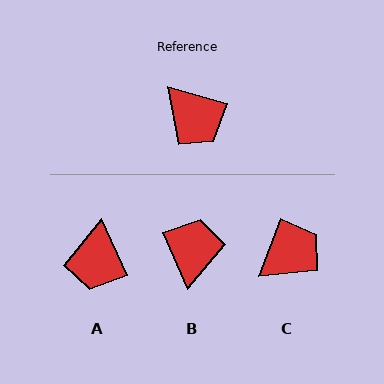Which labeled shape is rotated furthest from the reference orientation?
B, about 130 degrees away.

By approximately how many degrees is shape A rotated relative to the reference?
Approximately 49 degrees clockwise.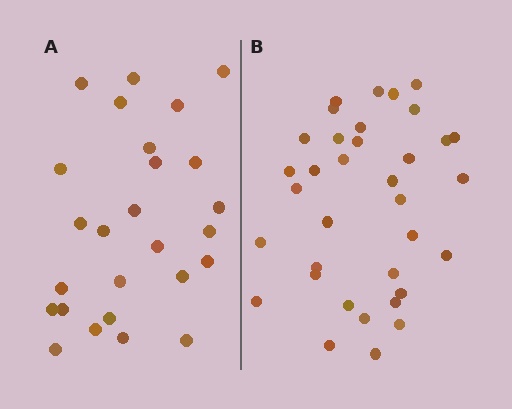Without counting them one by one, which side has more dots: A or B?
Region B (the right region) has more dots.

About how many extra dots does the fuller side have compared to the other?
Region B has roughly 8 or so more dots than region A.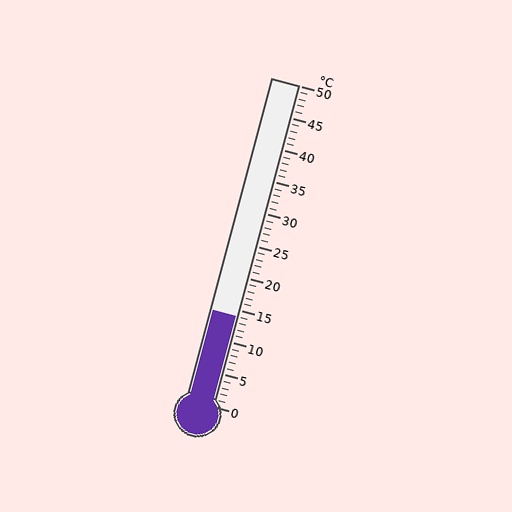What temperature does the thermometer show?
The thermometer shows approximately 14°C.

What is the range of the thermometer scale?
The thermometer scale ranges from 0°C to 50°C.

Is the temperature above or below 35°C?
The temperature is below 35°C.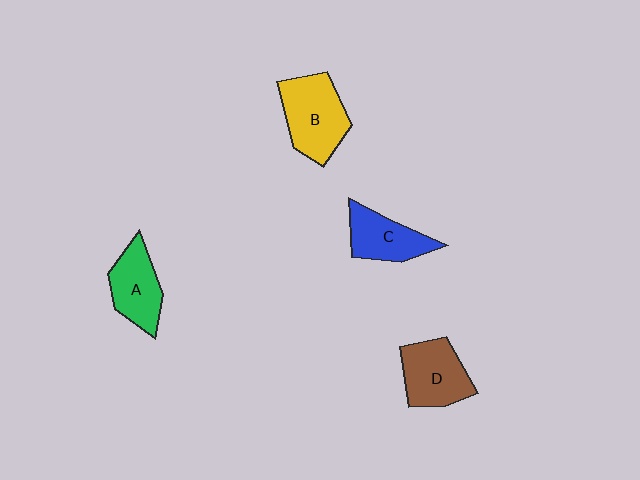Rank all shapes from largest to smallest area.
From largest to smallest: B (yellow), D (brown), A (green), C (blue).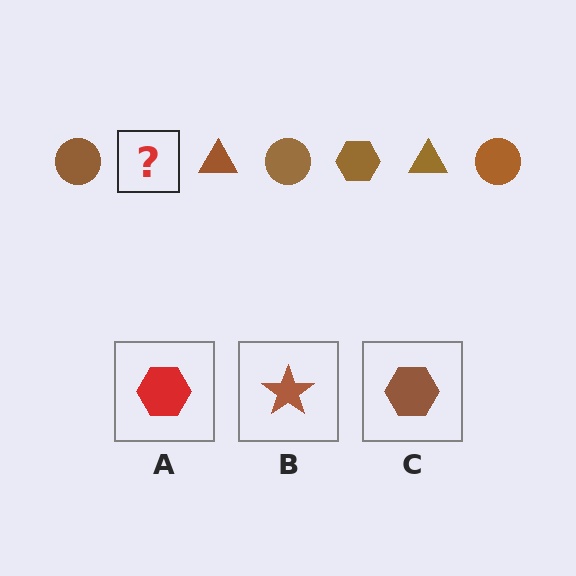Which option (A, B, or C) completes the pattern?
C.